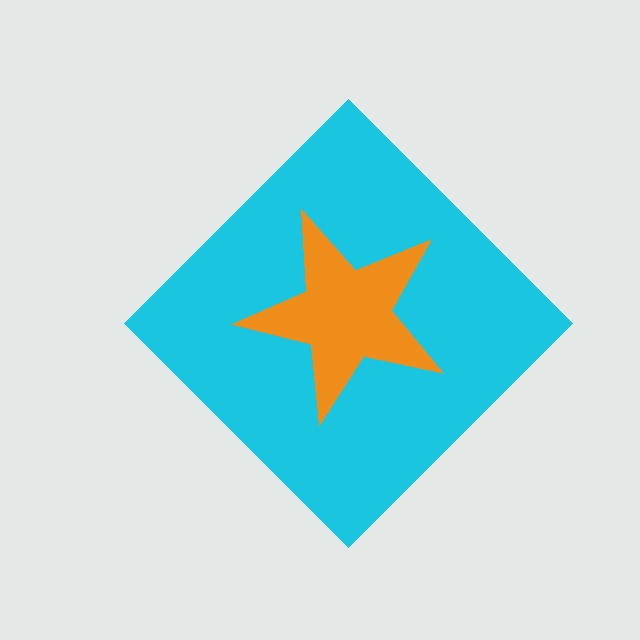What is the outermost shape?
The cyan diamond.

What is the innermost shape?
The orange star.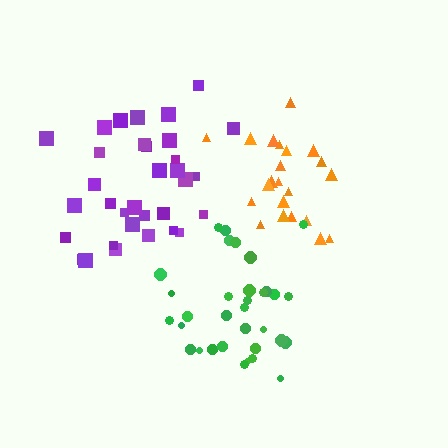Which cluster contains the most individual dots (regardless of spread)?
Purple (33).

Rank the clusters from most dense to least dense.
green, orange, purple.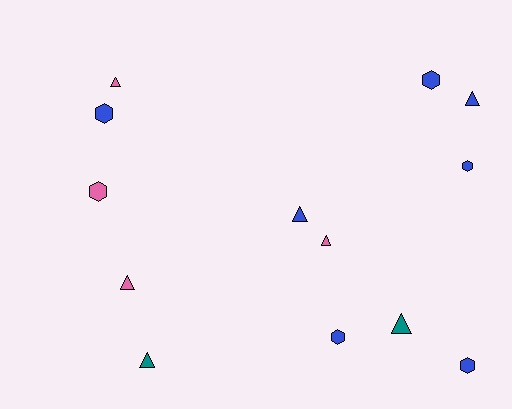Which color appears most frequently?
Blue, with 7 objects.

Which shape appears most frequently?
Triangle, with 7 objects.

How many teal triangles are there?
There are 2 teal triangles.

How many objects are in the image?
There are 13 objects.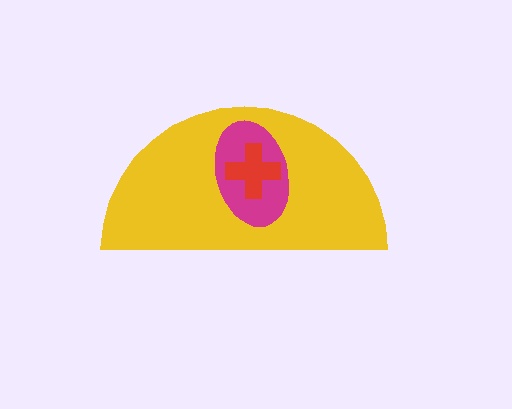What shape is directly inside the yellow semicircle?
The magenta ellipse.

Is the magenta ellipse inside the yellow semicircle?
Yes.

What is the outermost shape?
The yellow semicircle.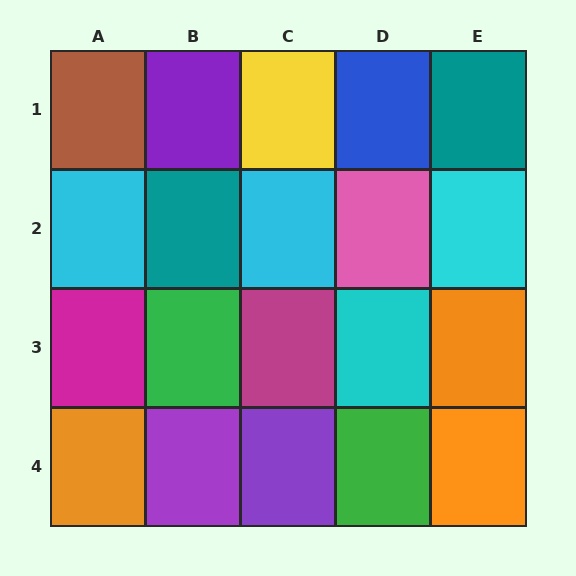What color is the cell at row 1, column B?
Purple.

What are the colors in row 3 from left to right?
Magenta, green, magenta, cyan, orange.